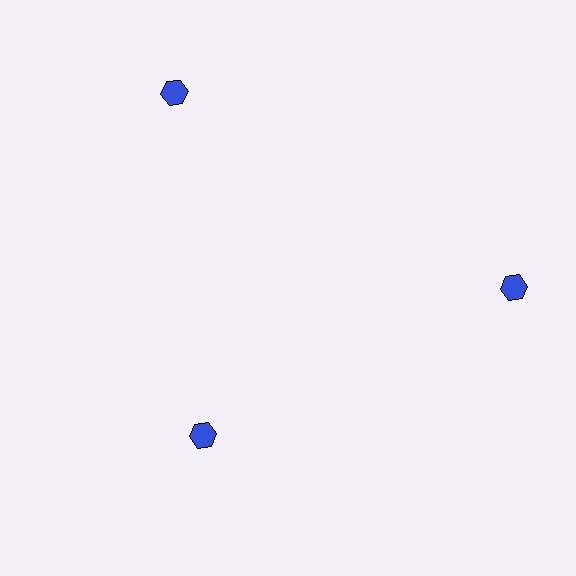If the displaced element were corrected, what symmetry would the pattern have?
It would have 3-fold rotational symmetry — the pattern would map onto itself every 120 degrees.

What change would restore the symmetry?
The symmetry would be restored by moving it outward, back onto the ring so that all 3 hexagons sit at equal angles and equal distance from the center.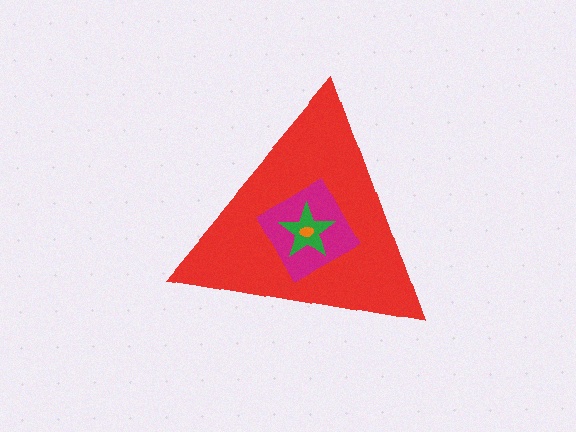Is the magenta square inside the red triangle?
Yes.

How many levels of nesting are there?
4.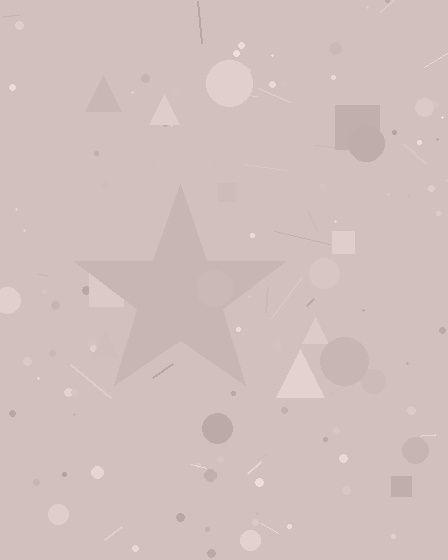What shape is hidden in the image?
A star is hidden in the image.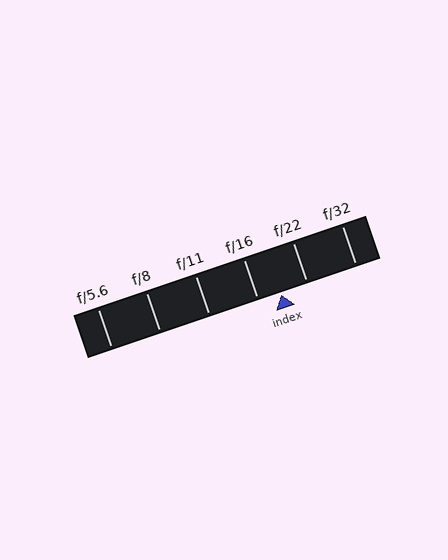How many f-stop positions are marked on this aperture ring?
There are 6 f-stop positions marked.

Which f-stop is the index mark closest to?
The index mark is closest to f/16.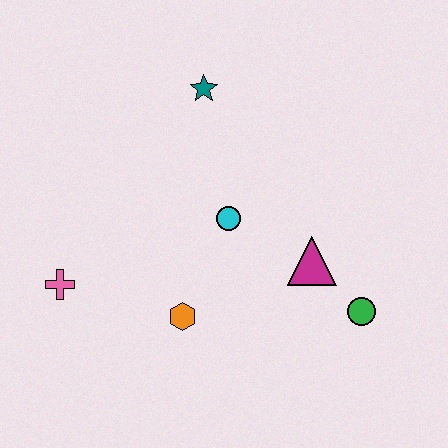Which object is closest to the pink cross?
The orange hexagon is closest to the pink cross.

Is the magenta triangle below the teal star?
Yes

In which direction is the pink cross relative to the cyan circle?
The pink cross is to the left of the cyan circle.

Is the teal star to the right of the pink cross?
Yes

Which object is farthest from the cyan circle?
The pink cross is farthest from the cyan circle.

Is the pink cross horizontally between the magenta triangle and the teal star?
No